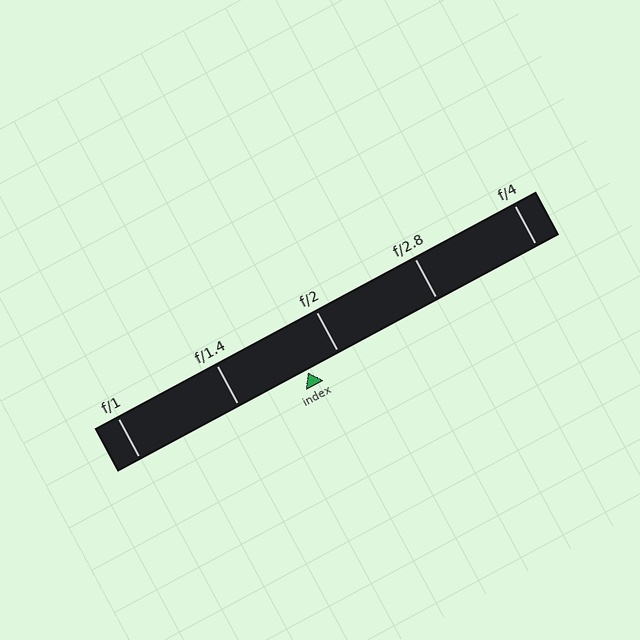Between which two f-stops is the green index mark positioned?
The index mark is between f/1.4 and f/2.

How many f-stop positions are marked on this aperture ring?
There are 5 f-stop positions marked.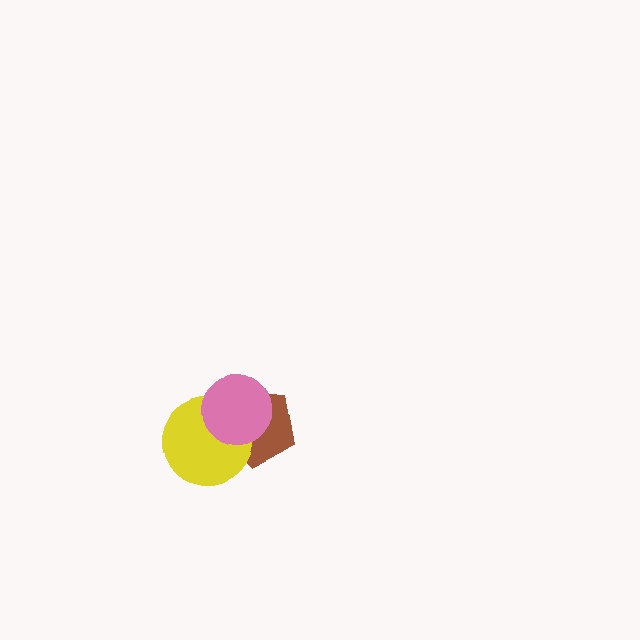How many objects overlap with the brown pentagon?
2 objects overlap with the brown pentagon.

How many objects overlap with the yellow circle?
2 objects overlap with the yellow circle.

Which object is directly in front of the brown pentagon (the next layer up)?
The yellow circle is directly in front of the brown pentagon.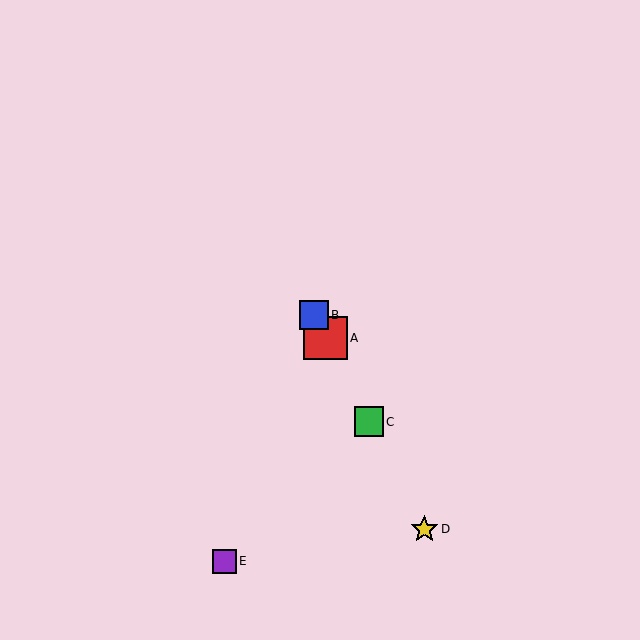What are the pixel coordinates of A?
Object A is at (326, 338).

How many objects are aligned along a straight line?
4 objects (A, B, C, D) are aligned along a straight line.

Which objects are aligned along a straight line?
Objects A, B, C, D are aligned along a straight line.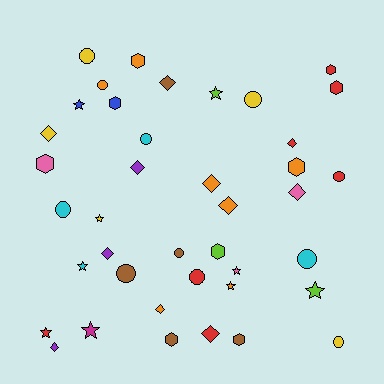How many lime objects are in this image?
There are 3 lime objects.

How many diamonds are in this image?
There are 11 diamonds.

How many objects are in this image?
There are 40 objects.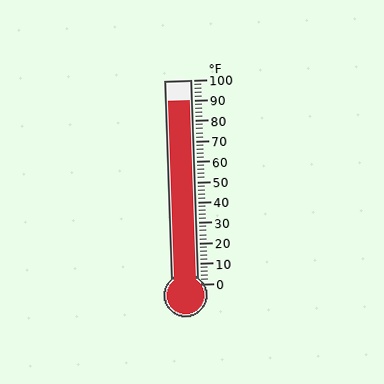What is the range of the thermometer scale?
The thermometer scale ranges from 0°F to 100°F.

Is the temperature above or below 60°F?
The temperature is above 60°F.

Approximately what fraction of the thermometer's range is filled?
The thermometer is filled to approximately 90% of its range.